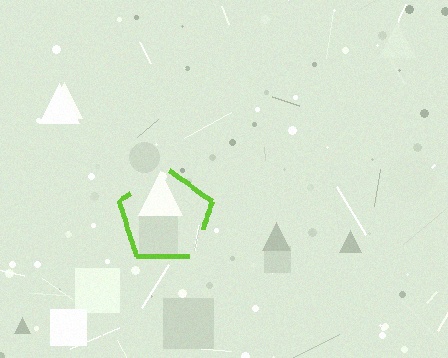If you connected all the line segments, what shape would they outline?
They would outline a pentagon.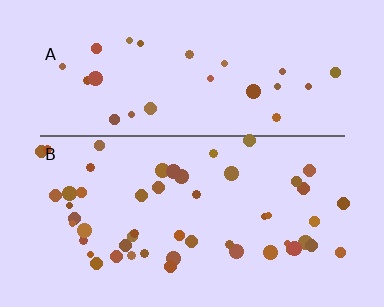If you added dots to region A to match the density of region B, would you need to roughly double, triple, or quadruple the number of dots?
Approximately double.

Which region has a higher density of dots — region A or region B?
B (the bottom).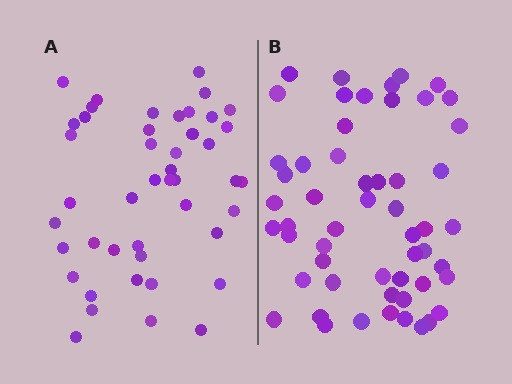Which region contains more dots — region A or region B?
Region B (the right region) has more dots.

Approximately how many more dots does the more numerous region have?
Region B has roughly 8 or so more dots than region A.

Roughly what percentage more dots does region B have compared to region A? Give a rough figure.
About 20% more.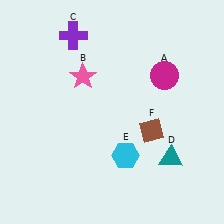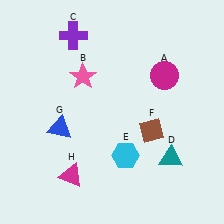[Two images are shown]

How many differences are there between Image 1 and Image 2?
There are 2 differences between the two images.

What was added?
A blue triangle (G), a magenta triangle (H) were added in Image 2.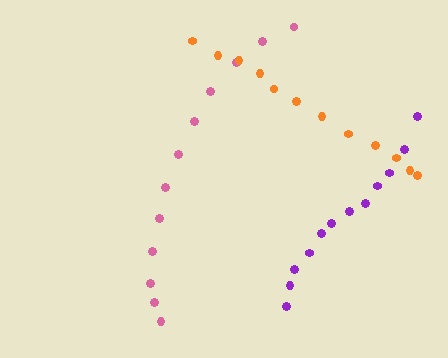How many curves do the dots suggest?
There are 3 distinct paths.